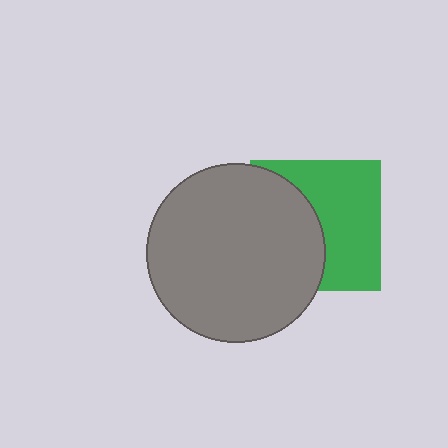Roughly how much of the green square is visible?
About half of it is visible (roughly 54%).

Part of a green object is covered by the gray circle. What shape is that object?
It is a square.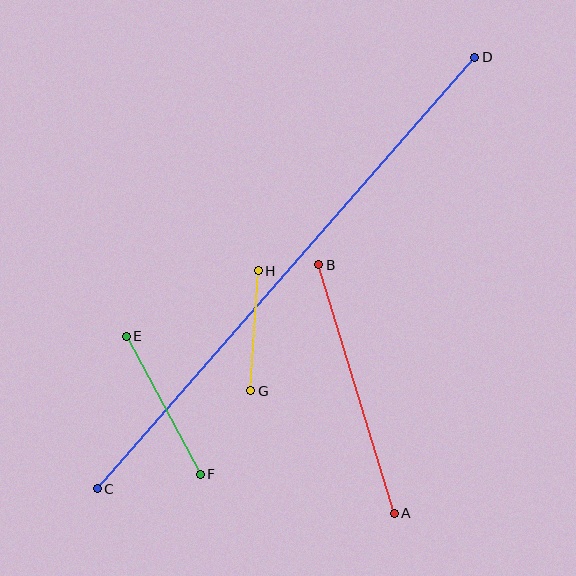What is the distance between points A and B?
The distance is approximately 260 pixels.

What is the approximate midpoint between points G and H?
The midpoint is at approximately (254, 331) pixels.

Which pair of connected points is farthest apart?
Points C and D are farthest apart.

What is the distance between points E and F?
The distance is approximately 157 pixels.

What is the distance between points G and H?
The distance is approximately 120 pixels.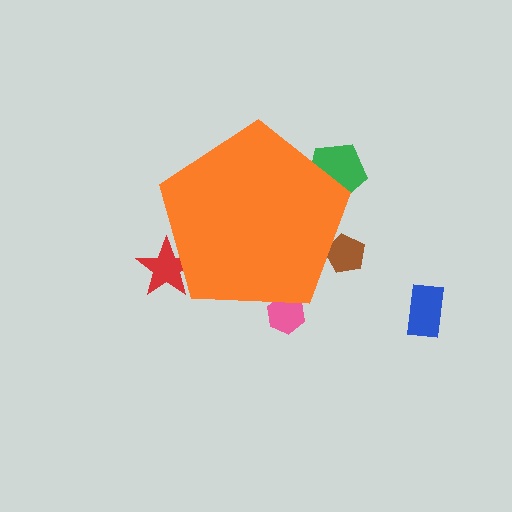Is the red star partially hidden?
Yes, the red star is partially hidden behind the orange pentagon.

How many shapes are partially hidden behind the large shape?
4 shapes are partially hidden.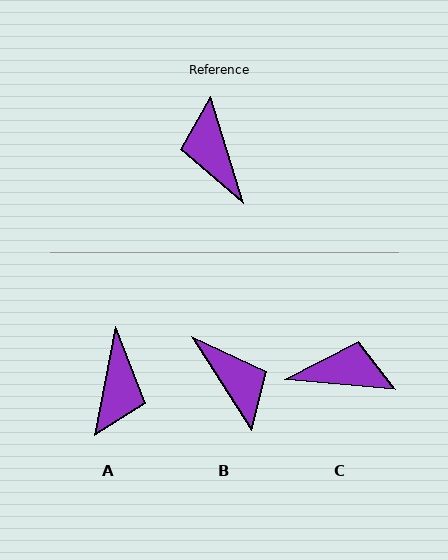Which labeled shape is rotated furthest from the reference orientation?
B, about 164 degrees away.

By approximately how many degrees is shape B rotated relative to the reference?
Approximately 164 degrees clockwise.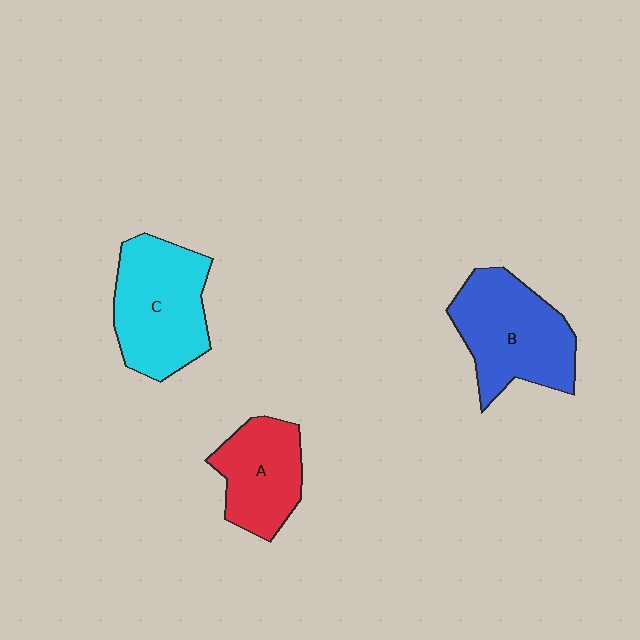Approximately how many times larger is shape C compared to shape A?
Approximately 1.4 times.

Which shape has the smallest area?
Shape A (red).